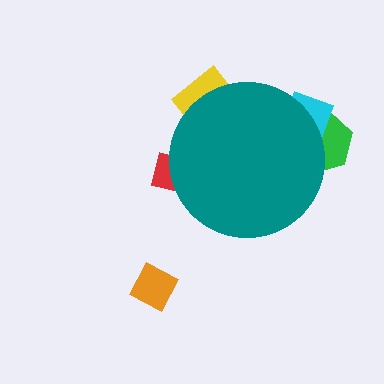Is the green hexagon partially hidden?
Yes, the green hexagon is partially hidden behind the teal circle.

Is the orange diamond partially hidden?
No, the orange diamond is fully visible.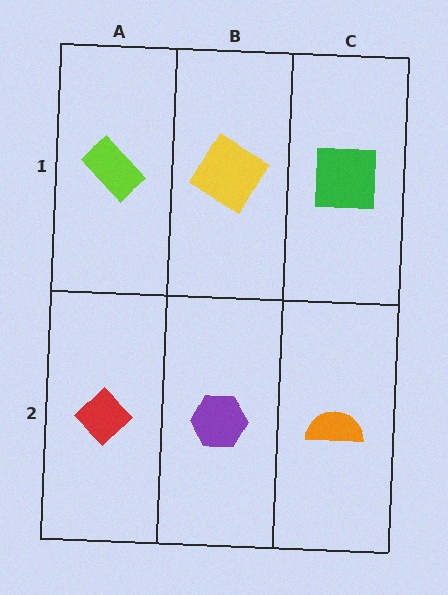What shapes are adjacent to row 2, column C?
A green square (row 1, column C), a purple hexagon (row 2, column B).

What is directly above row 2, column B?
A yellow diamond.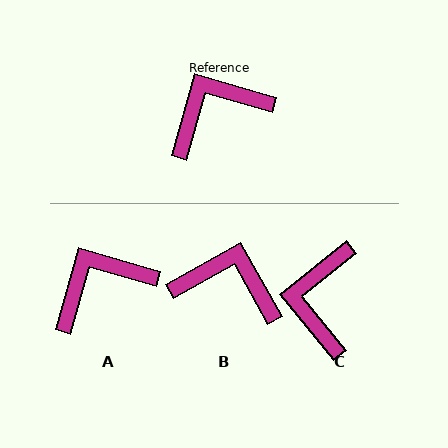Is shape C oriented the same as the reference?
No, it is off by about 55 degrees.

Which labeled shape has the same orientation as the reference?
A.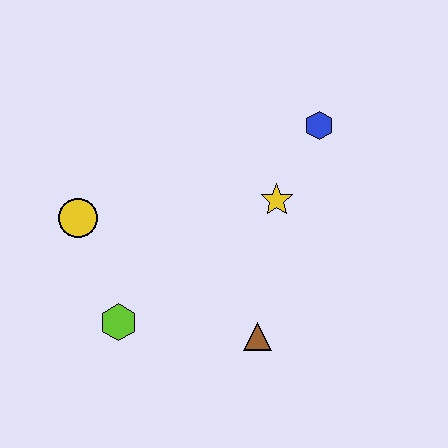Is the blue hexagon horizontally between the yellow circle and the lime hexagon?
No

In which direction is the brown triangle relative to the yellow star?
The brown triangle is below the yellow star.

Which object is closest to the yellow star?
The blue hexagon is closest to the yellow star.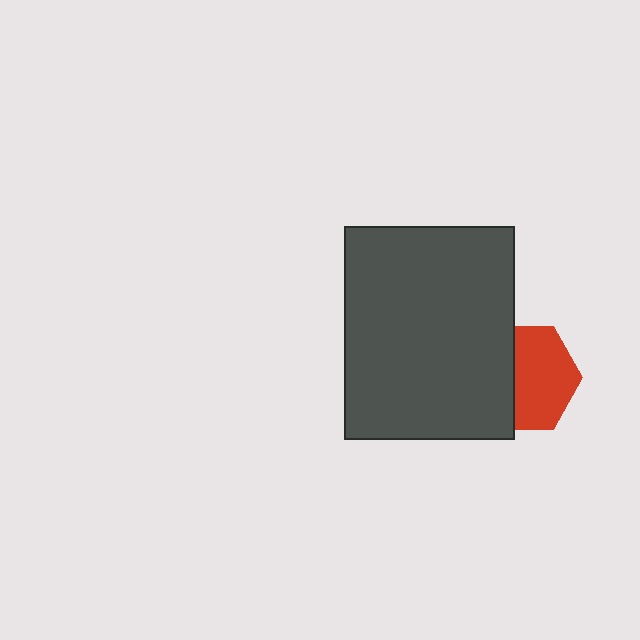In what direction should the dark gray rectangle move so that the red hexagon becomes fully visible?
The dark gray rectangle should move left. That is the shortest direction to clear the overlap and leave the red hexagon fully visible.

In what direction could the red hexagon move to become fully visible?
The red hexagon could move right. That would shift it out from behind the dark gray rectangle entirely.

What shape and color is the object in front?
The object in front is a dark gray rectangle.